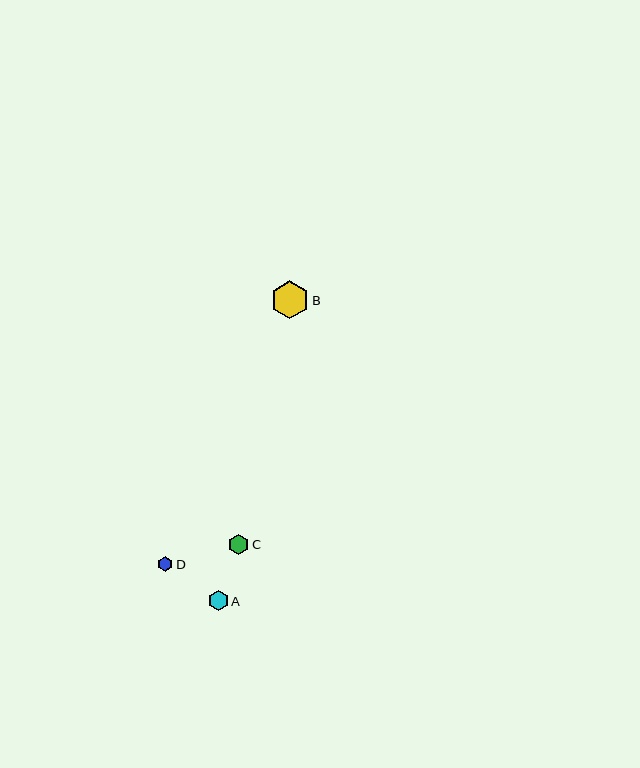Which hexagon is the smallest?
Hexagon D is the smallest with a size of approximately 16 pixels.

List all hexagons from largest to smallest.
From largest to smallest: B, C, A, D.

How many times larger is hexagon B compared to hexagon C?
Hexagon B is approximately 1.8 times the size of hexagon C.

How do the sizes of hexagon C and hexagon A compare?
Hexagon C and hexagon A are approximately the same size.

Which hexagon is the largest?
Hexagon B is the largest with a size of approximately 38 pixels.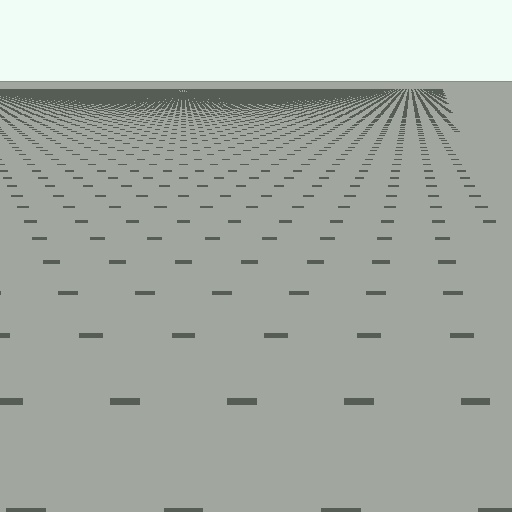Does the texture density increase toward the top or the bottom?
Density increases toward the top.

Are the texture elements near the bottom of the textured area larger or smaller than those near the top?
Larger. Near the bottom, elements are closer to the viewer and appear at a bigger on-screen size.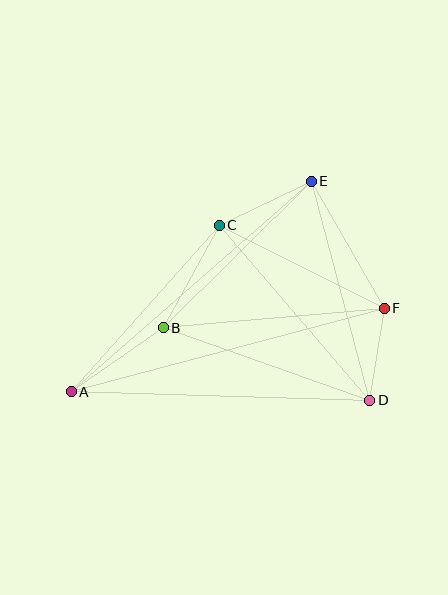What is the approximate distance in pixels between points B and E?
The distance between B and E is approximately 208 pixels.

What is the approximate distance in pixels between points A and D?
The distance between A and D is approximately 298 pixels.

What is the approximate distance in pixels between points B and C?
The distance between B and C is approximately 116 pixels.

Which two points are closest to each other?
Points D and F are closest to each other.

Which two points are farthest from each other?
Points A and F are farthest from each other.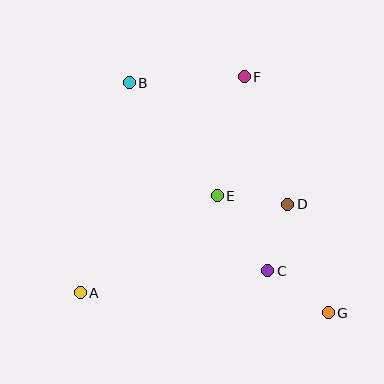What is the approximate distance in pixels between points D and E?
The distance between D and E is approximately 71 pixels.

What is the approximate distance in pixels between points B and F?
The distance between B and F is approximately 115 pixels.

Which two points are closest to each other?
Points C and D are closest to each other.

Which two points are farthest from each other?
Points B and G are farthest from each other.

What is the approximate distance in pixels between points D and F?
The distance between D and F is approximately 134 pixels.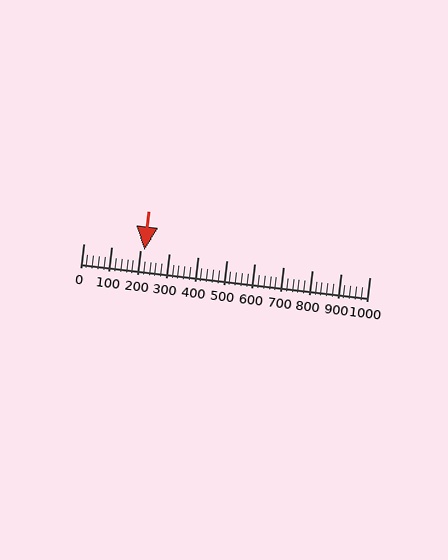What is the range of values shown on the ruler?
The ruler shows values from 0 to 1000.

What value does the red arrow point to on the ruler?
The red arrow points to approximately 215.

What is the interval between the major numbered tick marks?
The major tick marks are spaced 100 units apart.